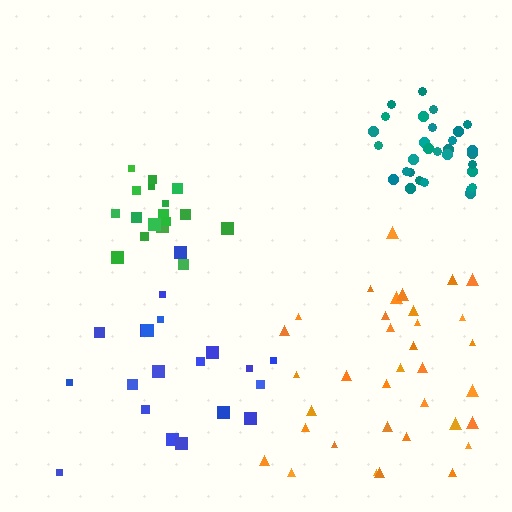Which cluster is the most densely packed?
Teal.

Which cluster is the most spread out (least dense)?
Orange.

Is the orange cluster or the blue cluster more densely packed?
Blue.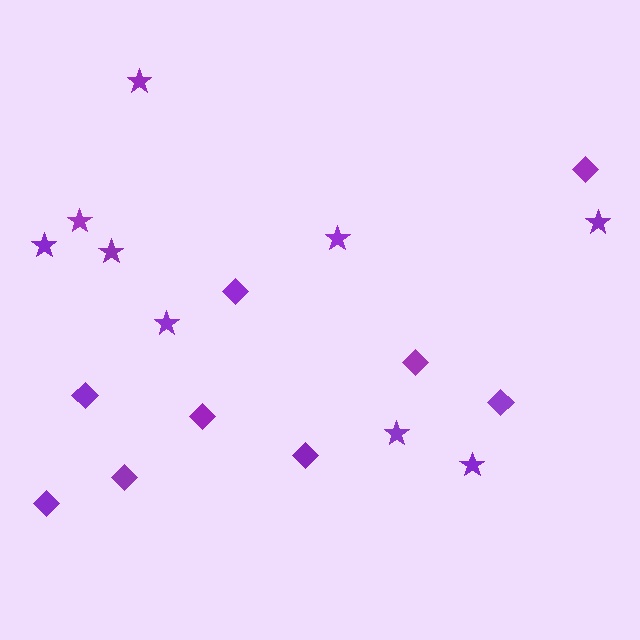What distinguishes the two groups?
There are 2 groups: one group of diamonds (9) and one group of stars (9).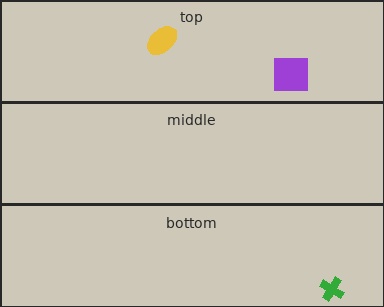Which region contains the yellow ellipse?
The top region.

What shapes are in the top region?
The purple square, the yellow ellipse.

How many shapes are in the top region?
2.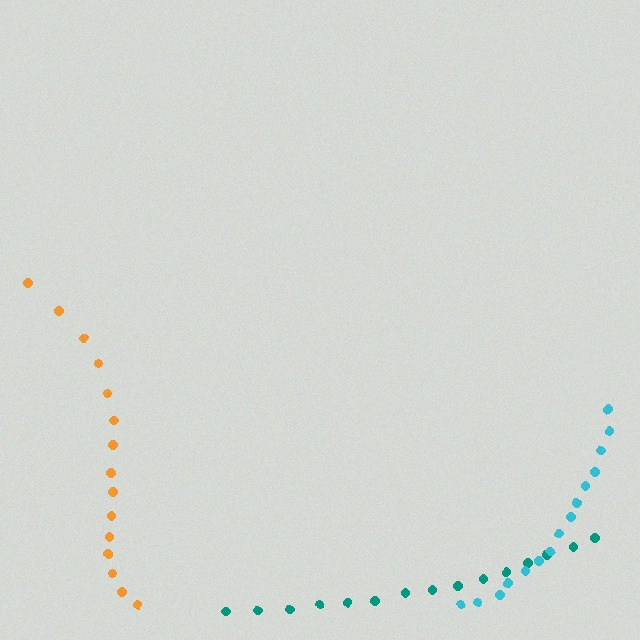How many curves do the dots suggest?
There are 3 distinct paths.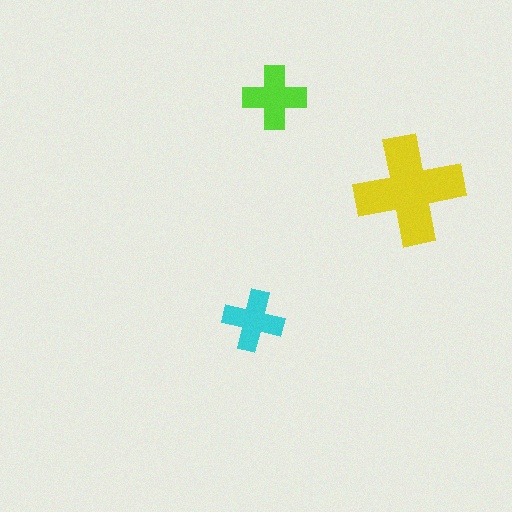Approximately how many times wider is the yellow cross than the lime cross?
About 1.5 times wider.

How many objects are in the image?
There are 3 objects in the image.